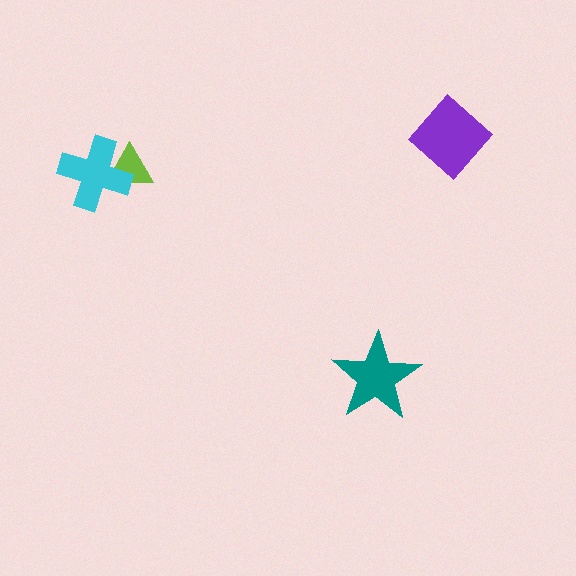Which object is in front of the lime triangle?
The cyan cross is in front of the lime triangle.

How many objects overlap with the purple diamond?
0 objects overlap with the purple diamond.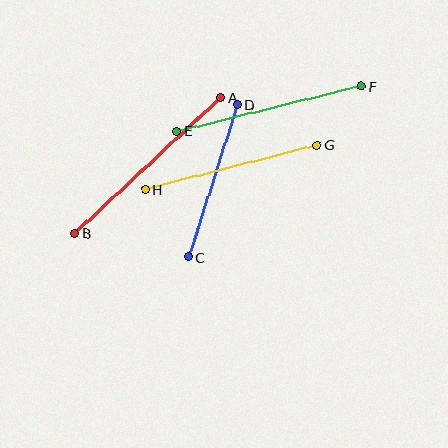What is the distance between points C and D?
The distance is approximately 160 pixels.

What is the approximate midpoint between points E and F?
The midpoint is at approximately (269, 109) pixels.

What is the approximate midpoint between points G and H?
The midpoint is at approximately (231, 167) pixels.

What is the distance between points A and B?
The distance is approximately 200 pixels.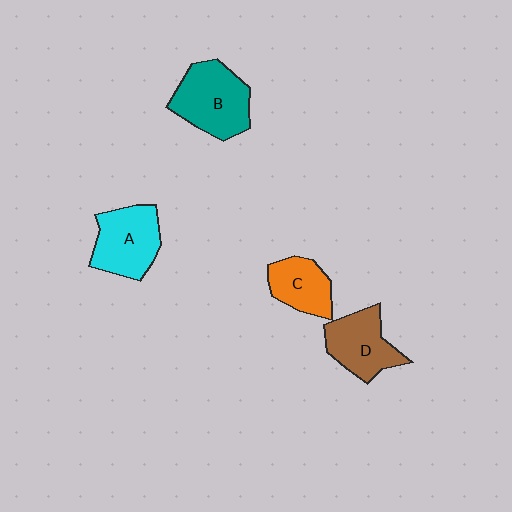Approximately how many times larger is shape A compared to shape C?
Approximately 1.4 times.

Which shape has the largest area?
Shape B (teal).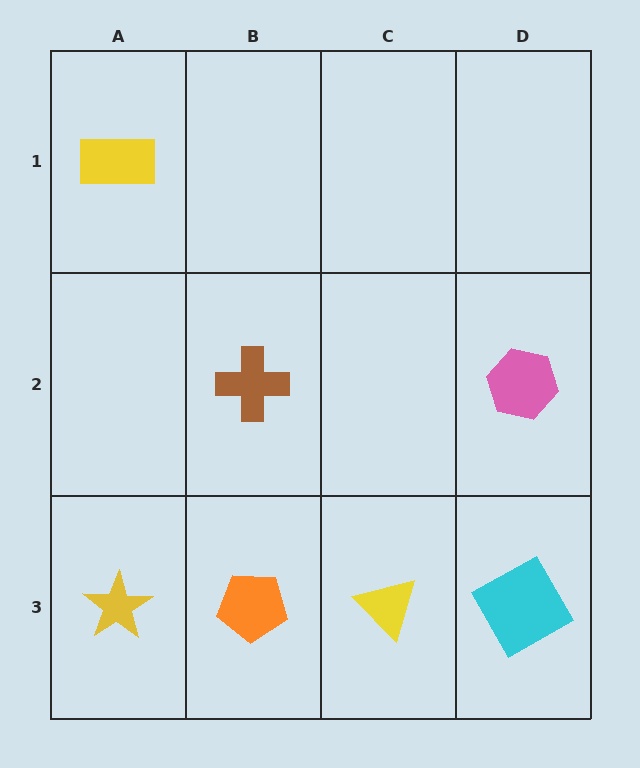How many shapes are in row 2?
2 shapes.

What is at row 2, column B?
A brown cross.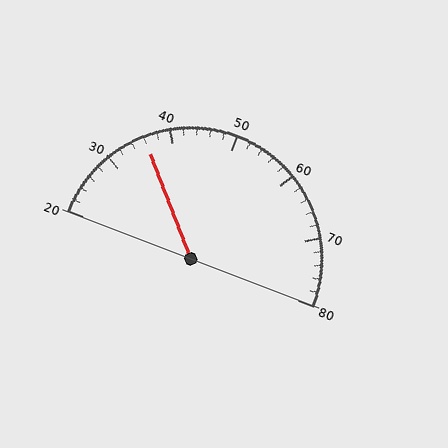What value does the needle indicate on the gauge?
The needle indicates approximately 36.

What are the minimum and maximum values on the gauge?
The gauge ranges from 20 to 80.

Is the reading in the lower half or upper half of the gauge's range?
The reading is in the lower half of the range (20 to 80).